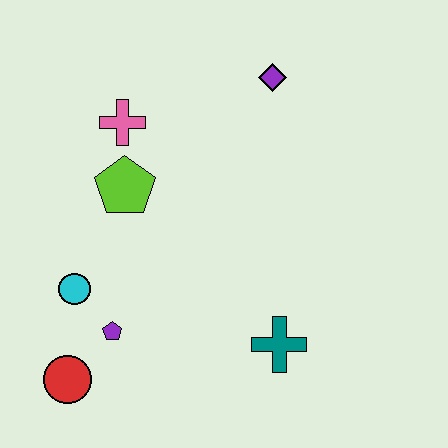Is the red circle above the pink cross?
No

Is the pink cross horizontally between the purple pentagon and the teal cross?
Yes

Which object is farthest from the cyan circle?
The purple diamond is farthest from the cyan circle.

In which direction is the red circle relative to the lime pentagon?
The red circle is below the lime pentagon.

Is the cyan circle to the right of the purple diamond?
No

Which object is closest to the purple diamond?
The pink cross is closest to the purple diamond.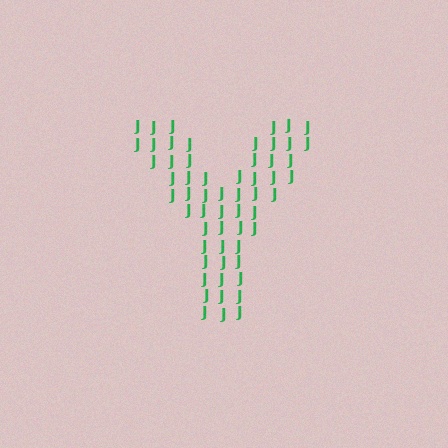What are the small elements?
The small elements are letter J's.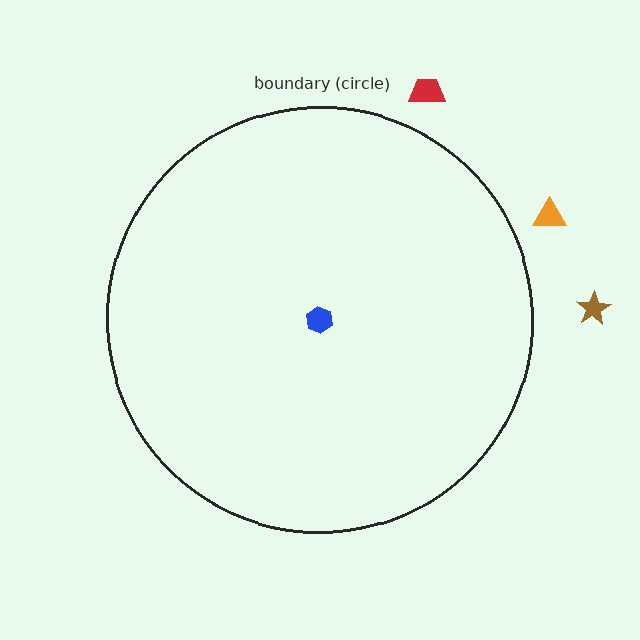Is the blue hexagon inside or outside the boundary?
Inside.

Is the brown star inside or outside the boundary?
Outside.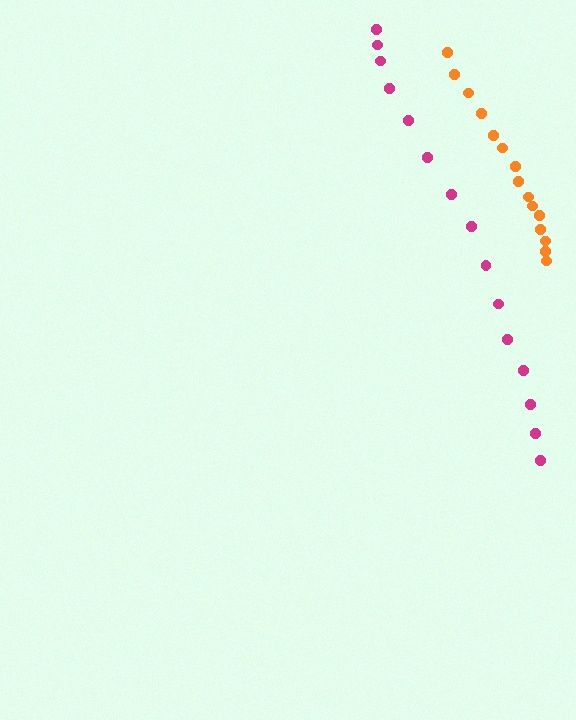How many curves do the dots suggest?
There are 2 distinct paths.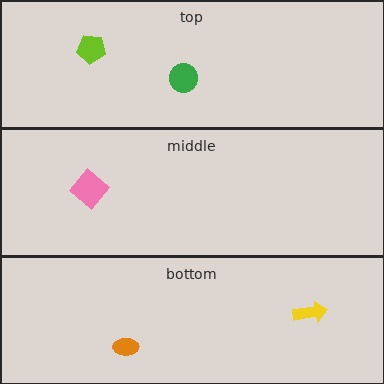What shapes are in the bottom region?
The yellow arrow, the orange ellipse.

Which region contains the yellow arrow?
The bottom region.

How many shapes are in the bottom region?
2.